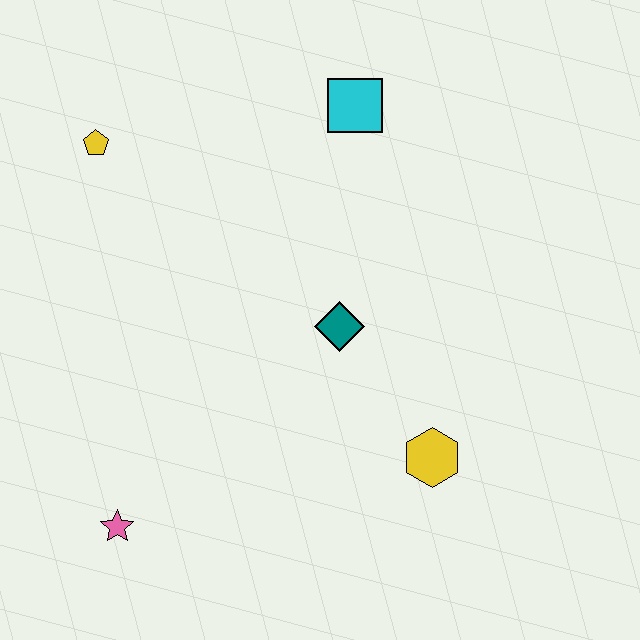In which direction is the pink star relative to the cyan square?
The pink star is below the cyan square.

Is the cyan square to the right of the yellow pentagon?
Yes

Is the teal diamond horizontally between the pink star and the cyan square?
Yes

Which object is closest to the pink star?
The teal diamond is closest to the pink star.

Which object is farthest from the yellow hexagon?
The yellow pentagon is farthest from the yellow hexagon.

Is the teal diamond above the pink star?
Yes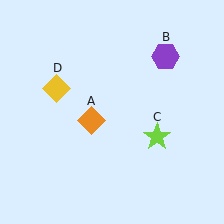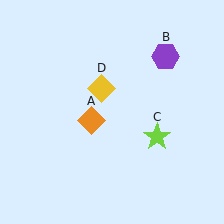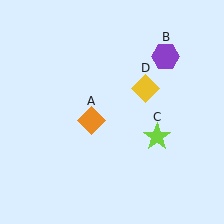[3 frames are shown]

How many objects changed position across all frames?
1 object changed position: yellow diamond (object D).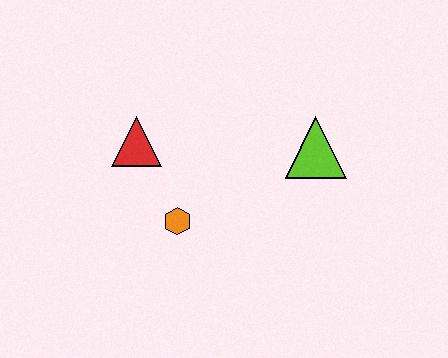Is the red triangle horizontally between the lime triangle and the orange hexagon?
No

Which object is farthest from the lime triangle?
The red triangle is farthest from the lime triangle.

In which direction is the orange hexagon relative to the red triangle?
The orange hexagon is below the red triangle.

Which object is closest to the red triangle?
The orange hexagon is closest to the red triangle.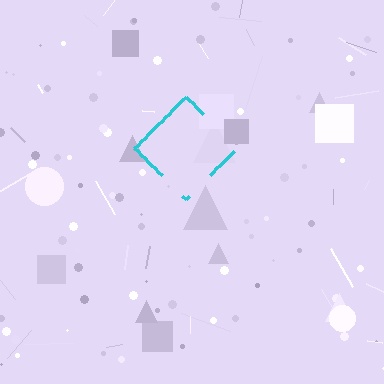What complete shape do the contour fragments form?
The contour fragments form a diamond.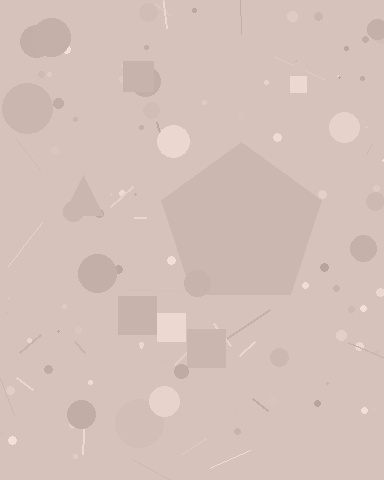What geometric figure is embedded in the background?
A pentagon is embedded in the background.